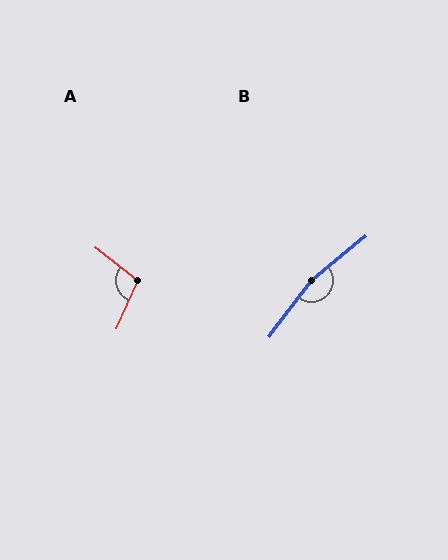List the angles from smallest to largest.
A (104°), B (166°).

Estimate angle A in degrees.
Approximately 104 degrees.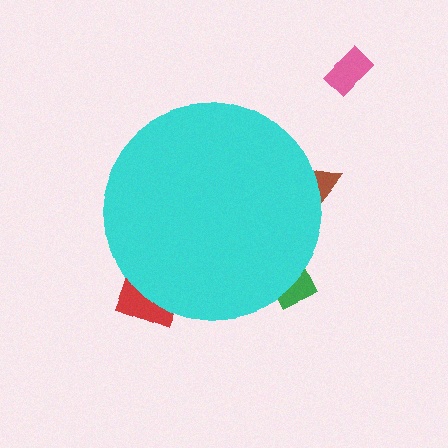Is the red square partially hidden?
Yes, the red square is partially hidden behind the cyan circle.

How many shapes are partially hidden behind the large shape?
3 shapes are partially hidden.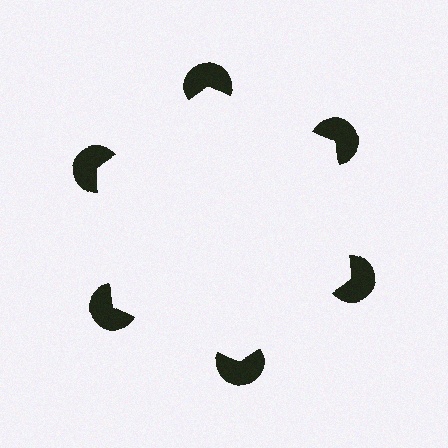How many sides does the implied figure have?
6 sides.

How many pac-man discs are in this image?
There are 6 — one at each vertex of the illusory hexagon.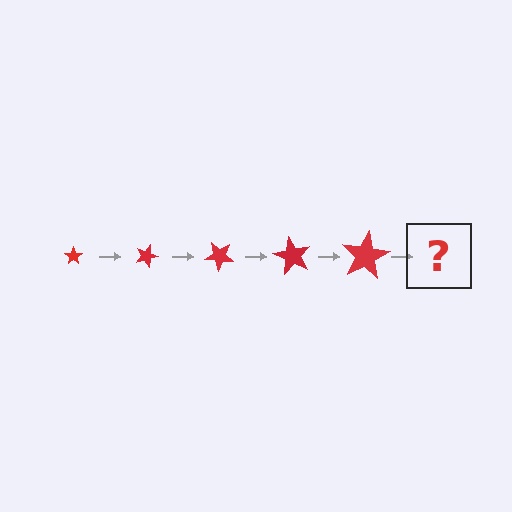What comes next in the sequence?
The next element should be a star, larger than the previous one and rotated 100 degrees from the start.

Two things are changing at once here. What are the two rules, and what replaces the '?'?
The two rules are that the star grows larger each step and it rotates 20 degrees each step. The '?' should be a star, larger than the previous one and rotated 100 degrees from the start.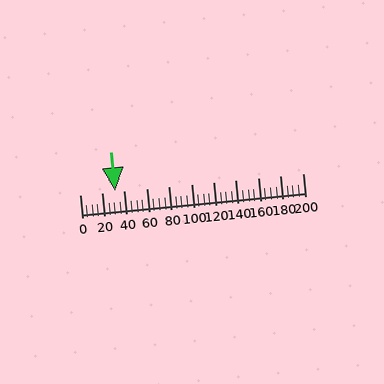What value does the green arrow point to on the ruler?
The green arrow points to approximately 32.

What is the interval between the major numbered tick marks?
The major tick marks are spaced 20 units apart.